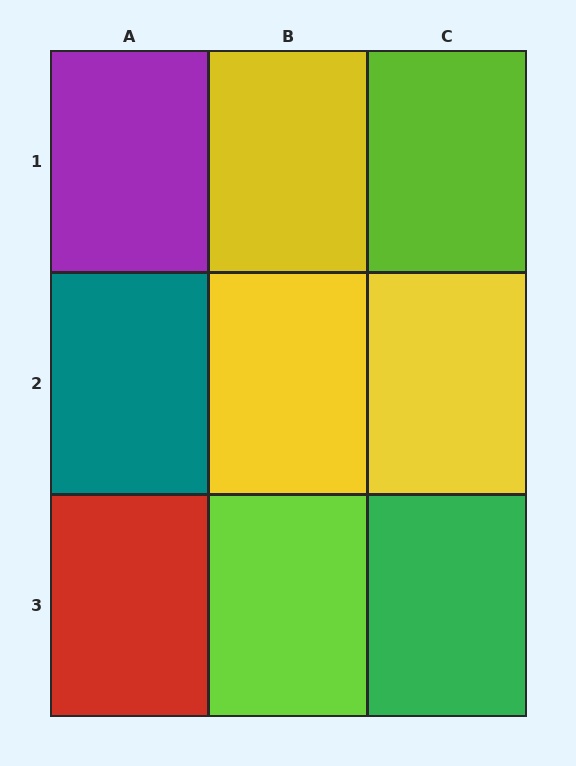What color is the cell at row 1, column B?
Yellow.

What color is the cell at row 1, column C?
Lime.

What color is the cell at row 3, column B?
Lime.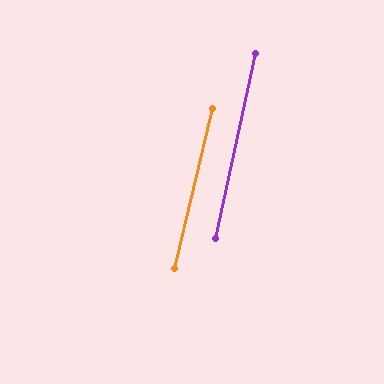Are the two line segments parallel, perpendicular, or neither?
Parallel — their directions differ by only 1.0°.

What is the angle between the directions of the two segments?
Approximately 1 degree.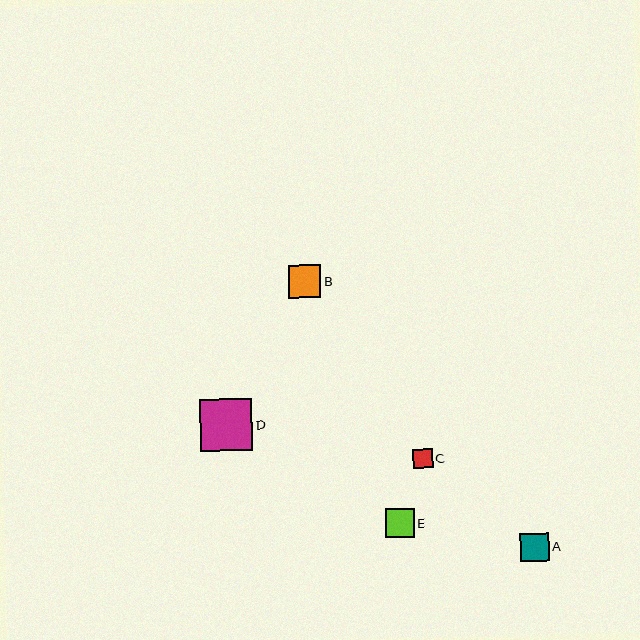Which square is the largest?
Square D is the largest with a size of approximately 52 pixels.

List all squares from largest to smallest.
From largest to smallest: D, B, E, A, C.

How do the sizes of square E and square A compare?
Square E and square A are approximately the same size.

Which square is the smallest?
Square C is the smallest with a size of approximately 19 pixels.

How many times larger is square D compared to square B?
Square D is approximately 1.6 times the size of square B.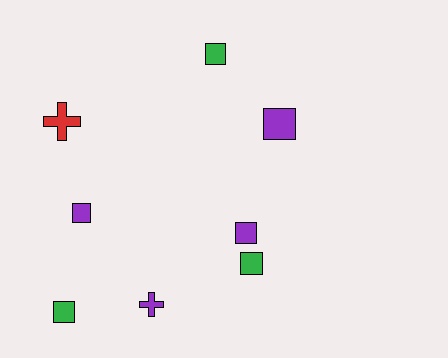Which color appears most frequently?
Purple, with 4 objects.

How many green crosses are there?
There are no green crosses.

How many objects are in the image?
There are 8 objects.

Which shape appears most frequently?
Square, with 6 objects.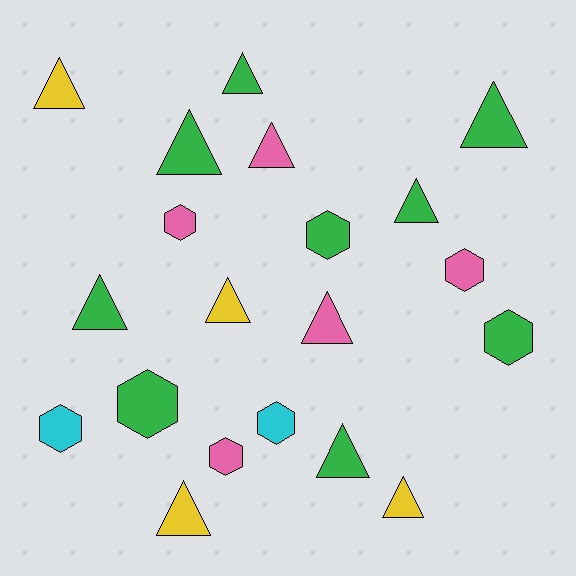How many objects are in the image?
There are 20 objects.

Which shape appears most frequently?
Triangle, with 12 objects.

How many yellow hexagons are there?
There are no yellow hexagons.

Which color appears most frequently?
Green, with 9 objects.